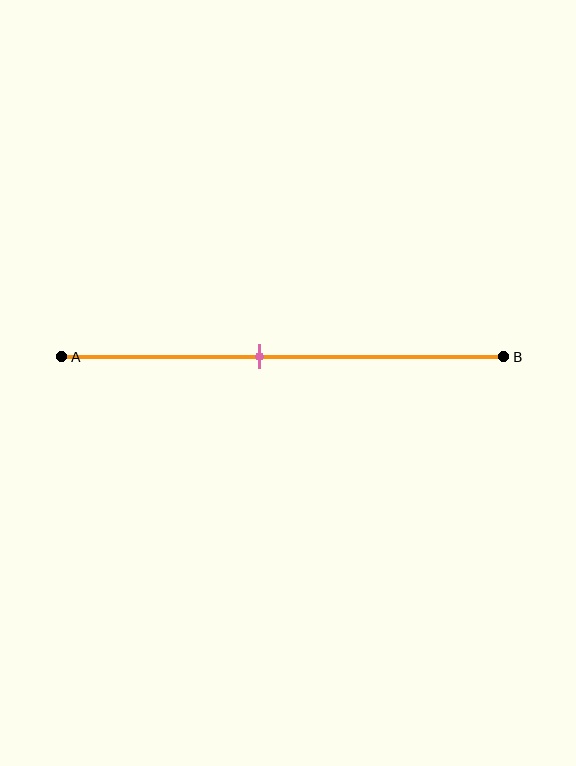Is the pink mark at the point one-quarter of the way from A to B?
No, the mark is at about 45% from A, not at the 25% one-quarter point.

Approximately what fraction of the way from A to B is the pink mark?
The pink mark is approximately 45% of the way from A to B.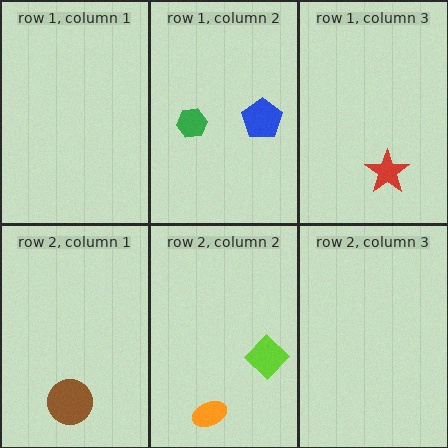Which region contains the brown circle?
The row 2, column 1 region.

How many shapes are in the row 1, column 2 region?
2.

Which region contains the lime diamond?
The row 2, column 2 region.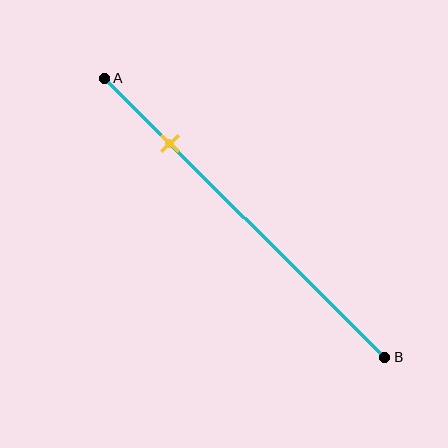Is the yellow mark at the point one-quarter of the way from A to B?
Yes, the mark is approximately at the one-quarter point.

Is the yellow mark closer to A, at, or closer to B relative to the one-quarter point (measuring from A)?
The yellow mark is approximately at the one-quarter point of segment AB.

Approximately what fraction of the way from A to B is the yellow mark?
The yellow mark is approximately 25% of the way from A to B.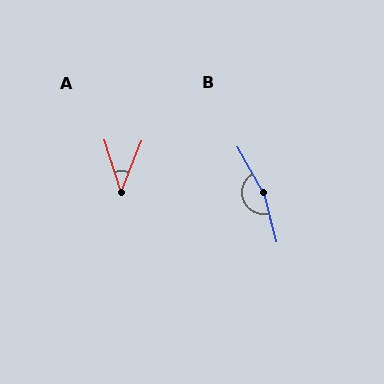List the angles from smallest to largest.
A (39°), B (166°).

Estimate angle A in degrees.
Approximately 39 degrees.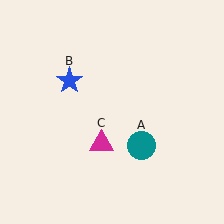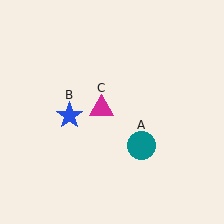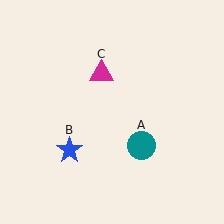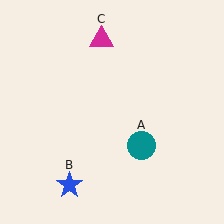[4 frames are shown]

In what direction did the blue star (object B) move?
The blue star (object B) moved down.